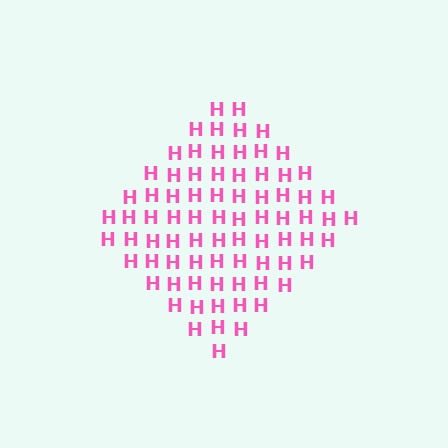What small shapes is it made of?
It is made of small letter H's.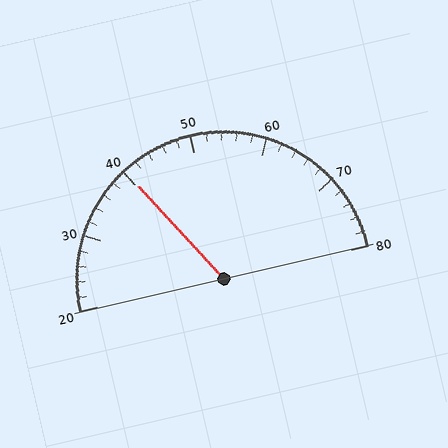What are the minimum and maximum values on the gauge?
The gauge ranges from 20 to 80.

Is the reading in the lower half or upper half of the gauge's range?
The reading is in the lower half of the range (20 to 80).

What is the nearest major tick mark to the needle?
The nearest major tick mark is 40.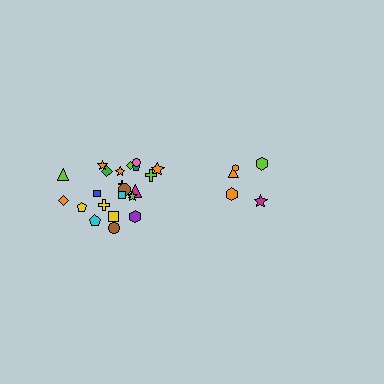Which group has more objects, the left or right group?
The left group.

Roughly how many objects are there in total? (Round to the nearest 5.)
Roughly 25 objects in total.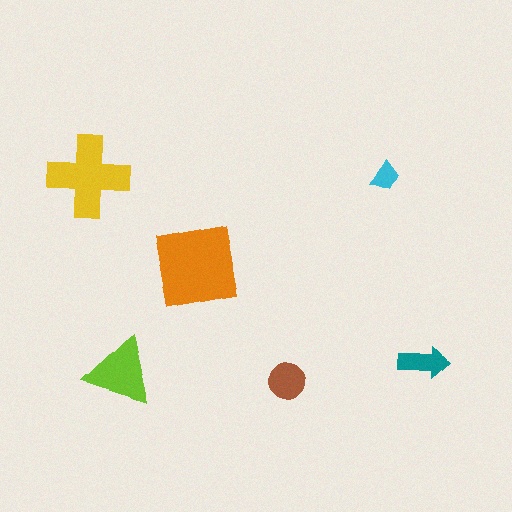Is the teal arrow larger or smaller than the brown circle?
Smaller.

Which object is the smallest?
The cyan trapezoid.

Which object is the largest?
The orange square.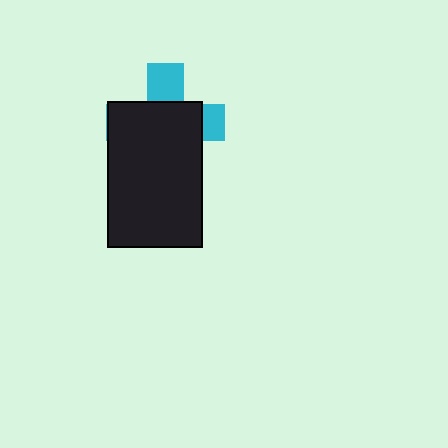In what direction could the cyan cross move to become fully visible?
The cyan cross could move up. That would shift it out from behind the black rectangle entirely.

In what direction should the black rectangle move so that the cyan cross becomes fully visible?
The black rectangle should move down. That is the shortest direction to clear the overlap and leave the cyan cross fully visible.